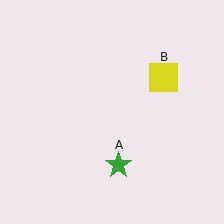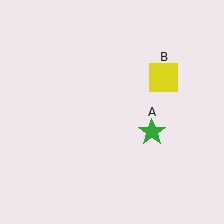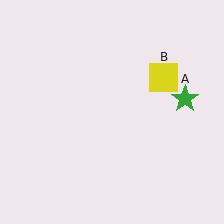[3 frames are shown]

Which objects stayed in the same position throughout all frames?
Yellow square (object B) remained stationary.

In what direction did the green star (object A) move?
The green star (object A) moved up and to the right.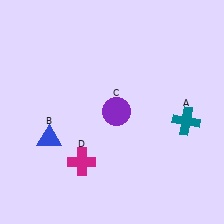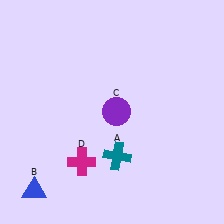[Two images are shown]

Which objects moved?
The objects that moved are: the teal cross (A), the blue triangle (B).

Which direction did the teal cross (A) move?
The teal cross (A) moved left.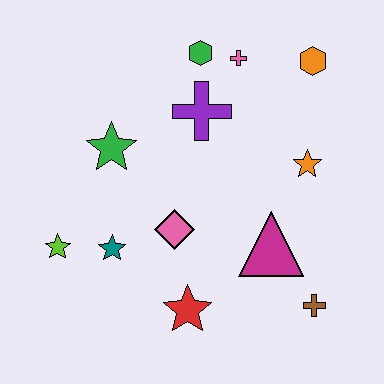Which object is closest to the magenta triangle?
The brown cross is closest to the magenta triangle.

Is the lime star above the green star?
No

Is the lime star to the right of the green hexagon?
No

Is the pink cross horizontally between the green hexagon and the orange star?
Yes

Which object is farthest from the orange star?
The lime star is farthest from the orange star.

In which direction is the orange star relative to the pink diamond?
The orange star is to the right of the pink diamond.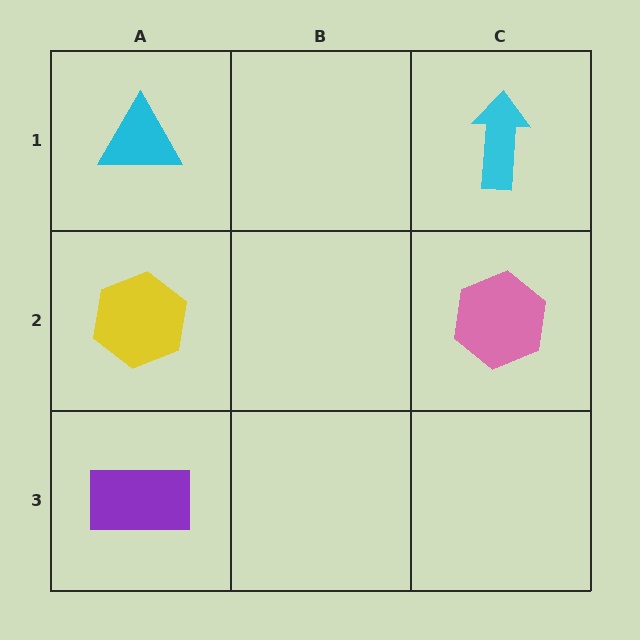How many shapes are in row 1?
2 shapes.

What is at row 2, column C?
A pink hexagon.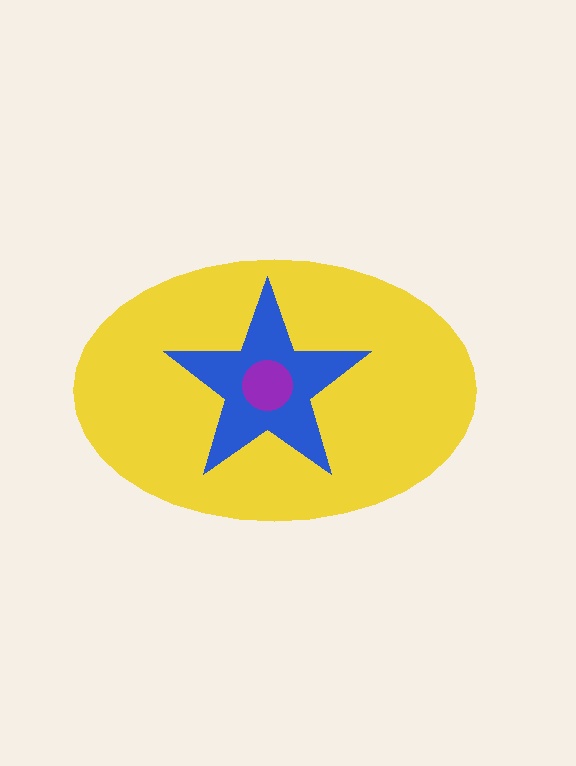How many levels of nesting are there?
3.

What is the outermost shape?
The yellow ellipse.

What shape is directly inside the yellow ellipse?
The blue star.